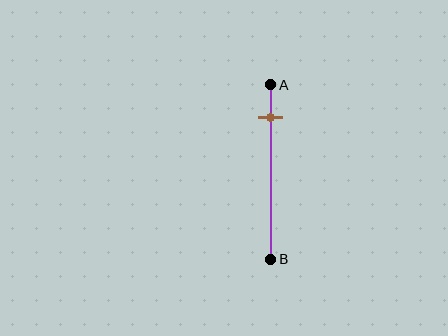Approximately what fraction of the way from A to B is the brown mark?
The brown mark is approximately 20% of the way from A to B.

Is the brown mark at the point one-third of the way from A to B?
No, the mark is at about 20% from A, not at the 33% one-third point.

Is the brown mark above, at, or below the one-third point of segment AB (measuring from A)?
The brown mark is above the one-third point of segment AB.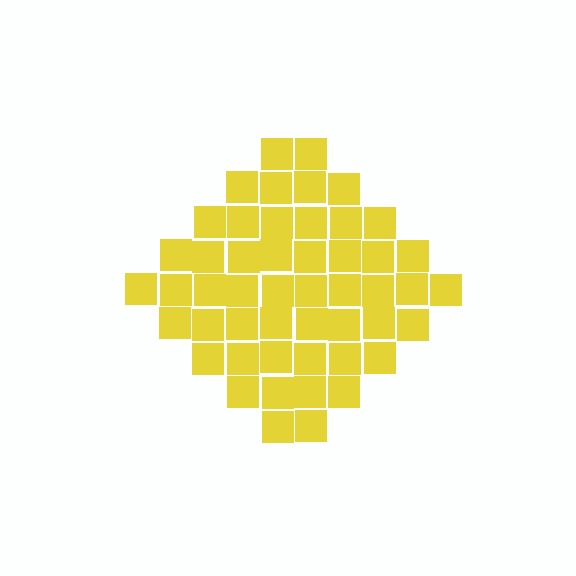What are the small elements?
The small elements are squares.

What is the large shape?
The large shape is a diamond.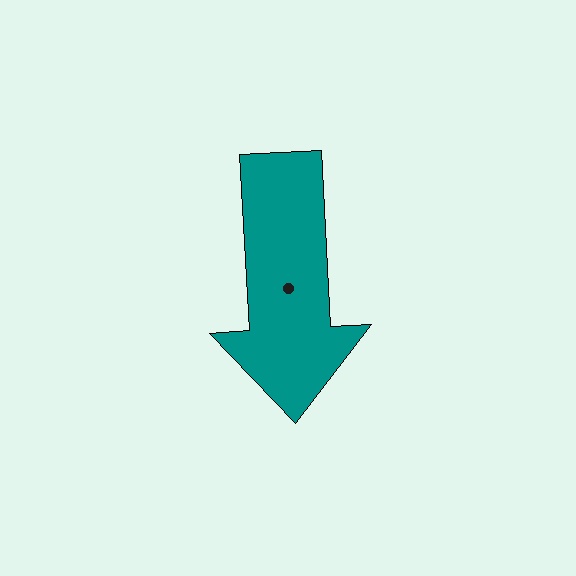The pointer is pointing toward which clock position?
Roughly 6 o'clock.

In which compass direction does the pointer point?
South.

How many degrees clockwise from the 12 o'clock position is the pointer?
Approximately 177 degrees.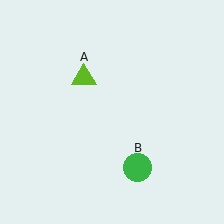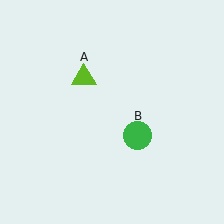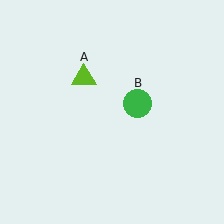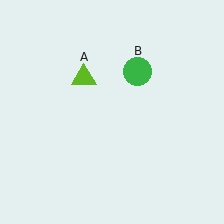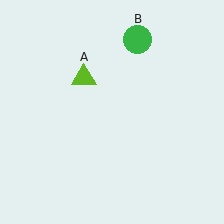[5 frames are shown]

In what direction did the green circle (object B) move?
The green circle (object B) moved up.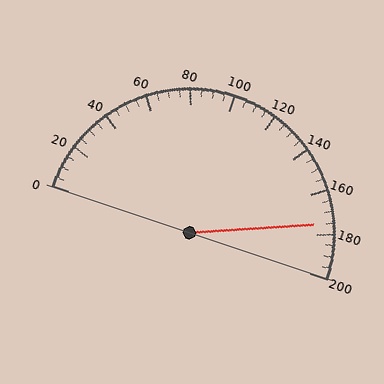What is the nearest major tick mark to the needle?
The nearest major tick mark is 180.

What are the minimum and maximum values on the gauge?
The gauge ranges from 0 to 200.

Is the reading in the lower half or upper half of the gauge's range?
The reading is in the upper half of the range (0 to 200).